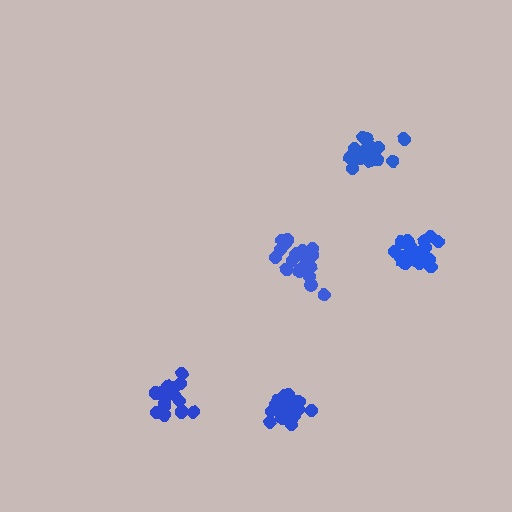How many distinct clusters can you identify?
There are 5 distinct clusters.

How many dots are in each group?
Group 1: 18 dots, Group 2: 20 dots, Group 3: 17 dots, Group 4: 18 dots, Group 5: 17 dots (90 total).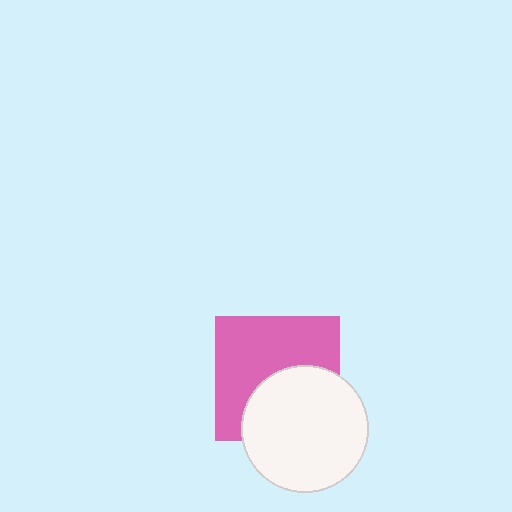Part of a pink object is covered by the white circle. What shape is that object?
It is a square.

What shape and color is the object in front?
The object in front is a white circle.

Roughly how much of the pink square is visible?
About half of it is visible (roughly 58%).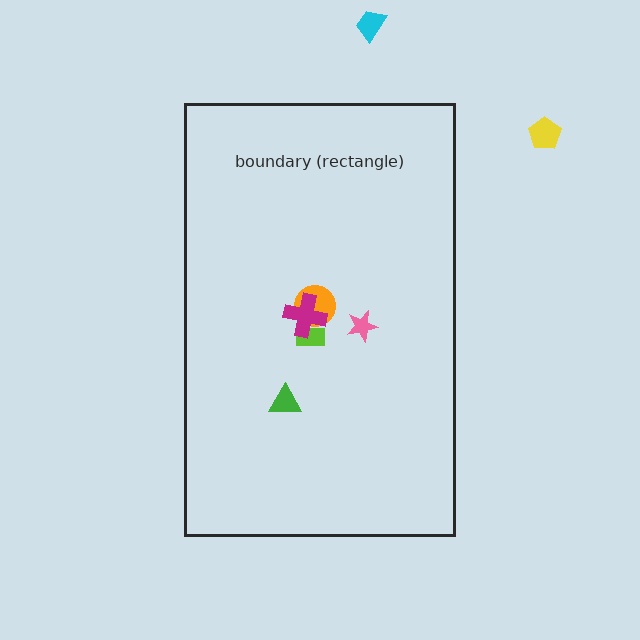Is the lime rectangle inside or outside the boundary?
Inside.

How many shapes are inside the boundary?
5 inside, 2 outside.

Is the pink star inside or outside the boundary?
Inside.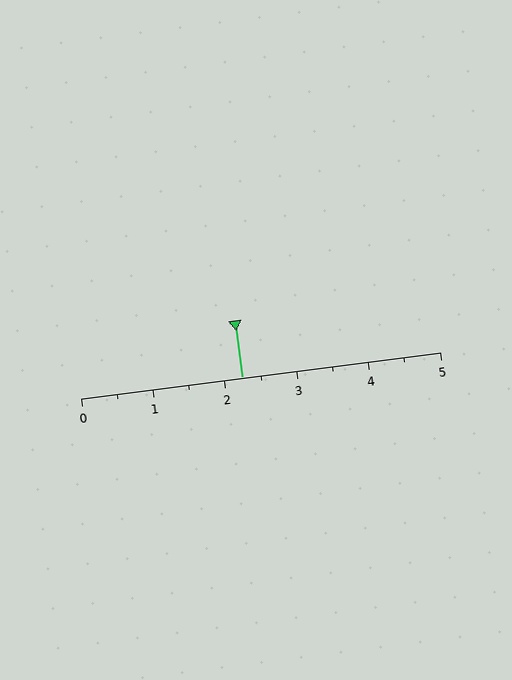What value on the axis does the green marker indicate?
The marker indicates approximately 2.2.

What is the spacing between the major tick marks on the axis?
The major ticks are spaced 1 apart.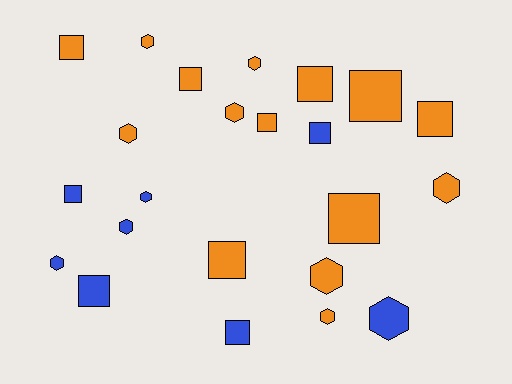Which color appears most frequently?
Orange, with 15 objects.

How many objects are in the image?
There are 23 objects.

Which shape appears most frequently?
Square, with 12 objects.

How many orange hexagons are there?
There are 7 orange hexagons.